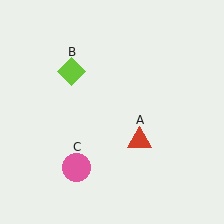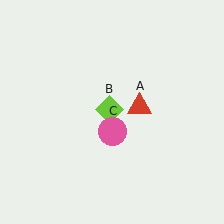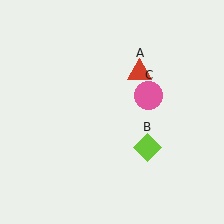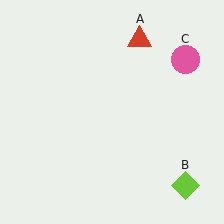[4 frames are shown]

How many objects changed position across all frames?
3 objects changed position: red triangle (object A), lime diamond (object B), pink circle (object C).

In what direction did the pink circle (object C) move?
The pink circle (object C) moved up and to the right.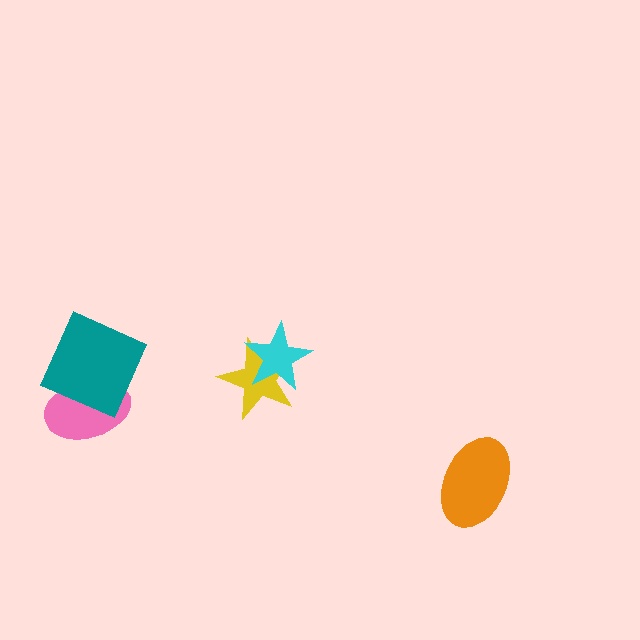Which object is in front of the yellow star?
The cyan star is in front of the yellow star.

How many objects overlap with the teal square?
1 object overlaps with the teal square.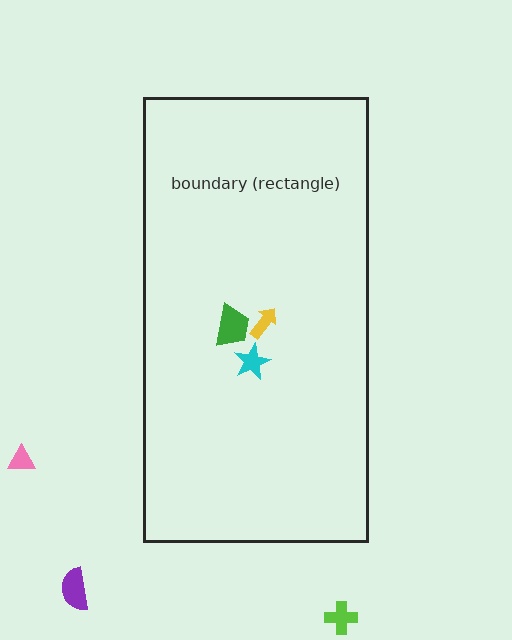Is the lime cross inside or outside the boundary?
Outside.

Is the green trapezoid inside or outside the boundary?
Inside.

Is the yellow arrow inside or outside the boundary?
Inside.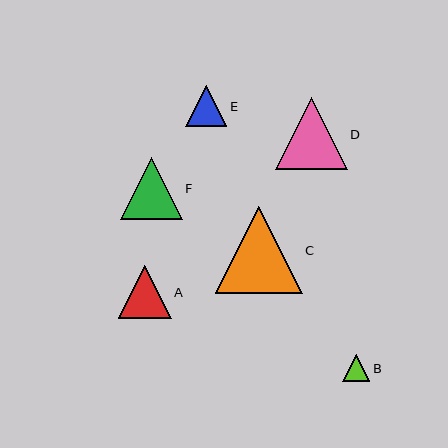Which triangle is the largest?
Triangle C is the largest with a size of approximately 87 pixels.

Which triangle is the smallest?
Triangle B is the smallest with a size of approximately 27 pixels.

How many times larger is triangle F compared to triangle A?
Triangle F is approximately 1.2 times the size of triangle A.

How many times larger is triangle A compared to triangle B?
Triangle A is approximately 1.9 times the size of triangle B.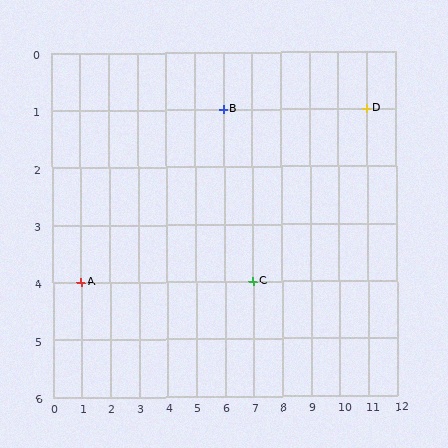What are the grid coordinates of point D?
Point D is at grid coordinates (11, 1).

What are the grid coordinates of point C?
Point C is at grid coordinates (7, 4).